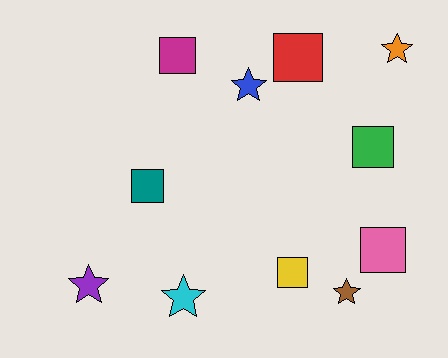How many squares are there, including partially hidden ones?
There are 6 squares.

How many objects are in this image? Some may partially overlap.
There are 11 objects.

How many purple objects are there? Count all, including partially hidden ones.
There is 1 purple object.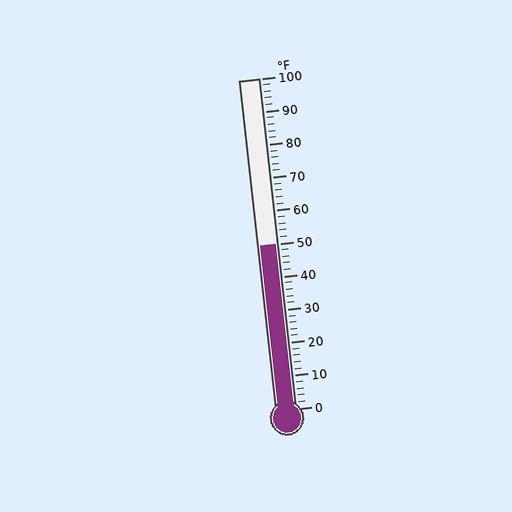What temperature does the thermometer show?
The thermometer shows approximately 50°F.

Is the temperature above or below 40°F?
The temperature is above 40°F.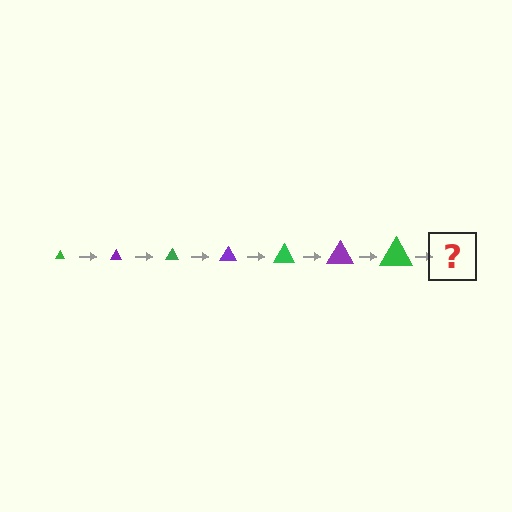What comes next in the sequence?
The next element should be a purple triangle, larger than the previous one.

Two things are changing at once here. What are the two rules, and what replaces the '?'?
The two rules are that the triangle grows larger each step and the color cycles through green and purple. The '?' should be a purple triangle, larger than the previous one.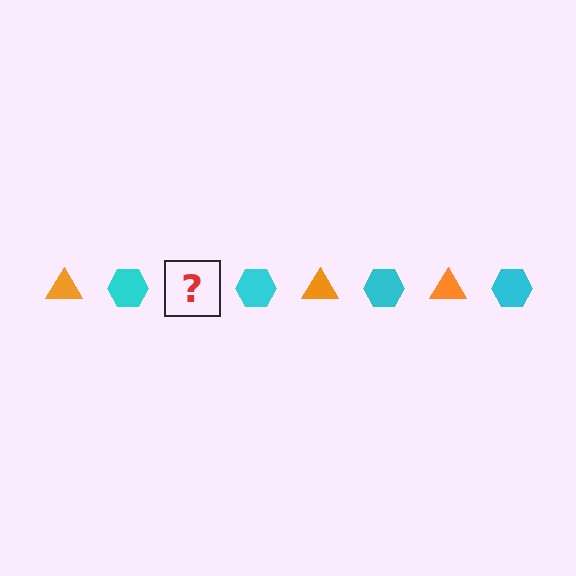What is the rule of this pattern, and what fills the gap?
The rule is that the pattern alternates between orange triangle and cyan hexagon. The gap should be filled with an orange triangle.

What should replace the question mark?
The question mark should be replaced with an orange triangle.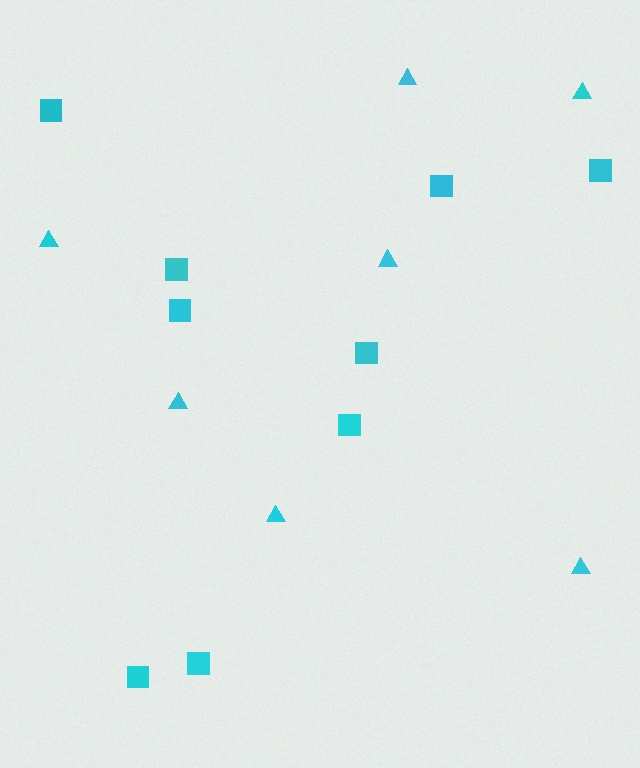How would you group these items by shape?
There are 2 groups: one group of squares (9) and one group of triangles (7).